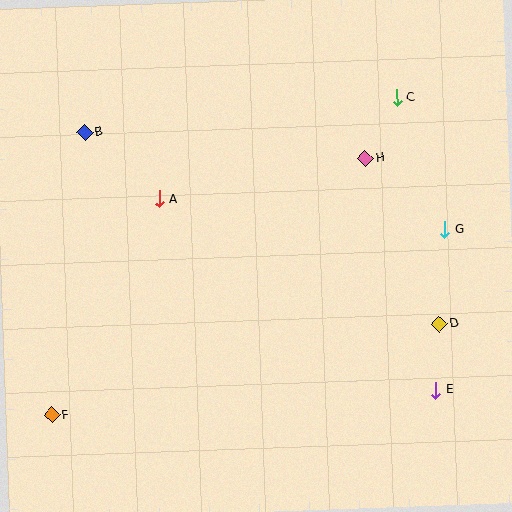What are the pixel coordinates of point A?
Point A is at (159, 199).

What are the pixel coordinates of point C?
Point C is at (397, 98).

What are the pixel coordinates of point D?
Point D is at (439, 324).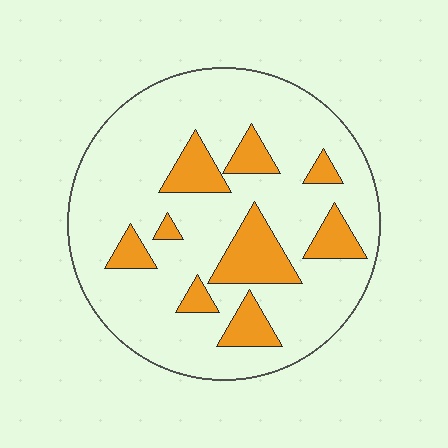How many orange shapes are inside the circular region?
9.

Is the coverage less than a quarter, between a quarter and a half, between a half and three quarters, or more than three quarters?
Less than a quarter.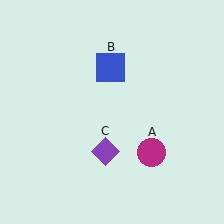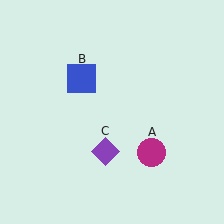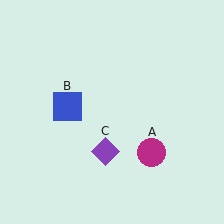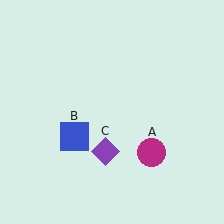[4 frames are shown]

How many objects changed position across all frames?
1 object changed position: blue square (object B).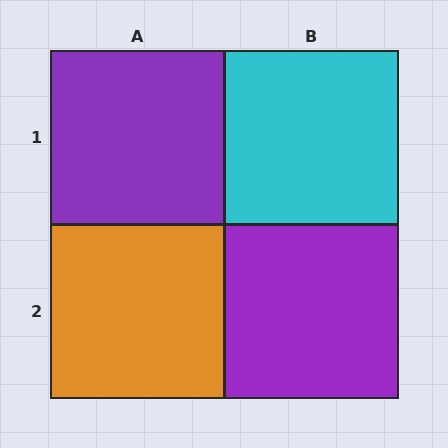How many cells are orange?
1 cell is orange.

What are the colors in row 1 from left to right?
Purple, cyan.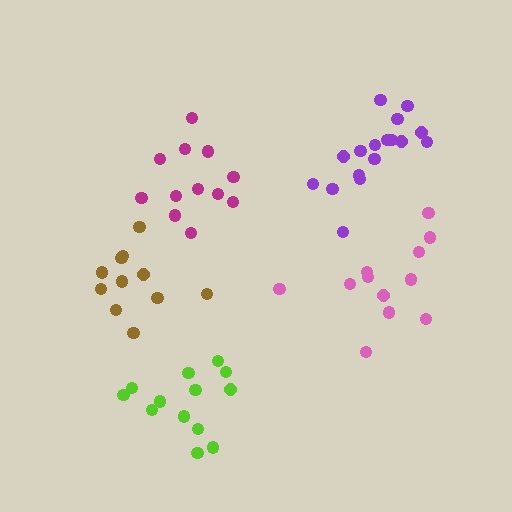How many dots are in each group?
Group 1: 14 dots, Group 2: 12 dots, Group 3: 12 dots, Group 4: 11 dots, Group 5: 17 dots (66 total).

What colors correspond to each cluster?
The clusters are colored: lime, pink, magenta, brown, purple.